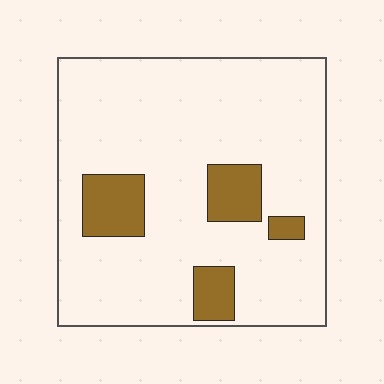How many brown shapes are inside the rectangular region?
4.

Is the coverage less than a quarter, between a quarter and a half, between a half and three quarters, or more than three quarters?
Less than a quarter.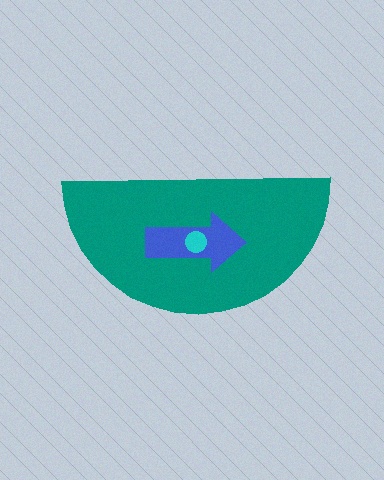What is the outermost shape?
The teal semicircle.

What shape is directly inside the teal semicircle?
The blue arrow.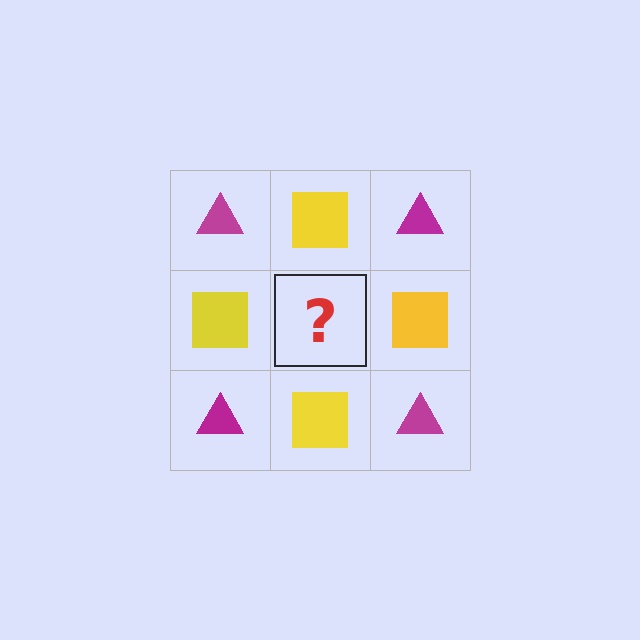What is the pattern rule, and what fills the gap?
The rule is that it alternates magenta triangle and yellow square in a checkerboard pattern. The gap should be filled with a magenta triangle.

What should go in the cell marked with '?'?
The missing cell should contain a magenta triangle.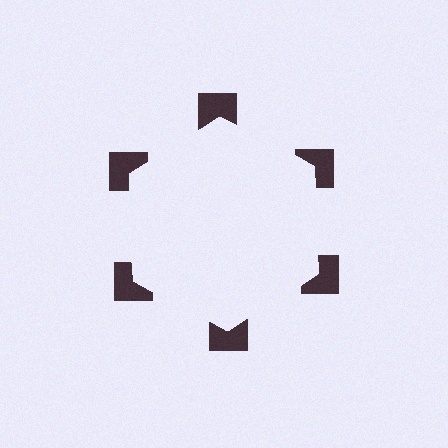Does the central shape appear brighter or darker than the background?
It typically appears slightly brighter than the background, even though no actual brightness change is drawn.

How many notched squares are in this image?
There are 6 — one at each vertex of the illusory hexagon.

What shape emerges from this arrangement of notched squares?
An illusory hexagon — its edges are inferred from the aligned wedge cuts in the notched squares, not physically drawn.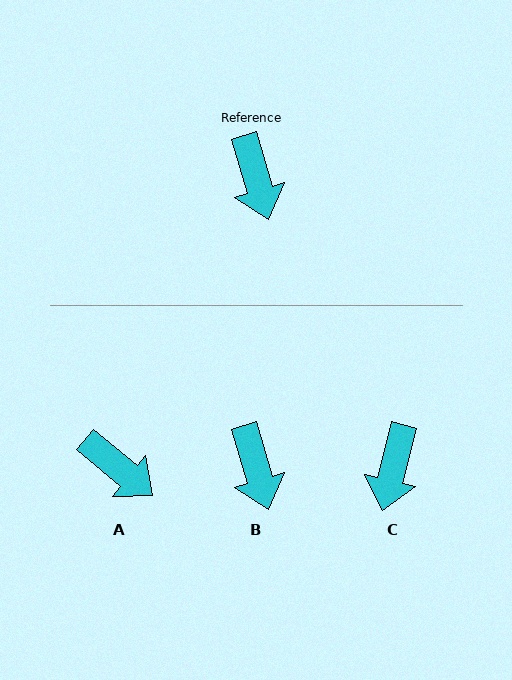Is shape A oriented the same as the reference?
No, it is off by about 34 degrees.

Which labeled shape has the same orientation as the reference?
B.